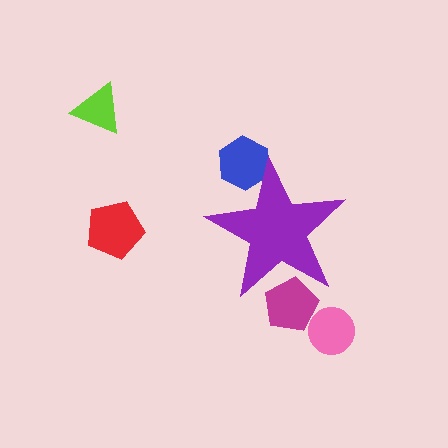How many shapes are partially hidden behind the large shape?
2 shapes are partially hidden.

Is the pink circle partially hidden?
No, the pink circle is fully visible.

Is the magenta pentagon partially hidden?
Yes, the magenta pentagon is partially hidden behind the purple star.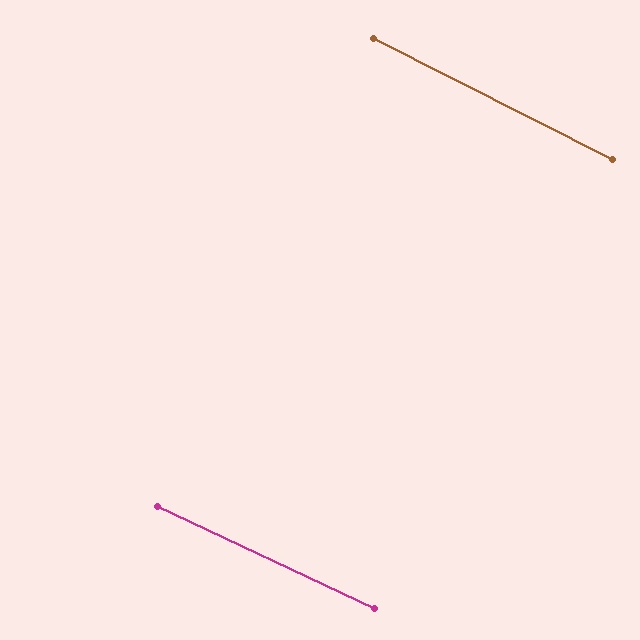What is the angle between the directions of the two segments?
Approximately 2 degrees.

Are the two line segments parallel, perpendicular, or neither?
Parallel — their directions differ by only 1.7°.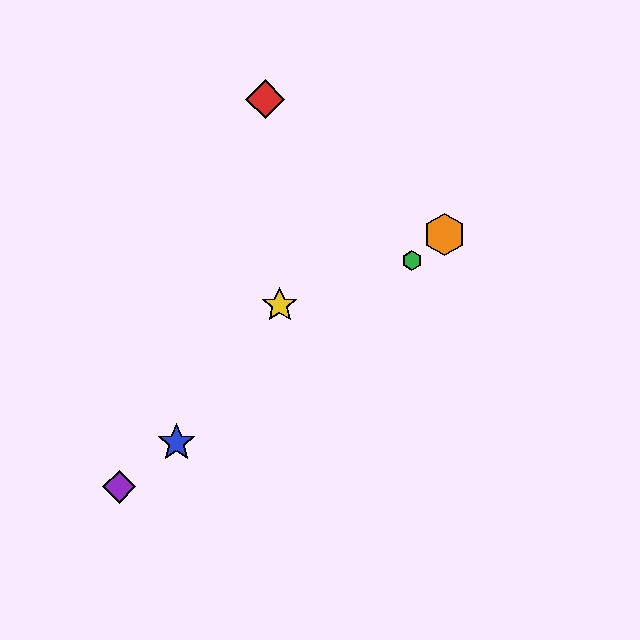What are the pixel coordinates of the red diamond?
The red diamond is at (265, 99).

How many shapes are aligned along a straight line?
4 shapes (the blue star, the green hexagon, the purple diamond, the orange hexagon) are aligned along a straight line.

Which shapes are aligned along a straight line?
The blue star, the green hexagon, the purple diamond, the orange hexagon are aligned along a straight line.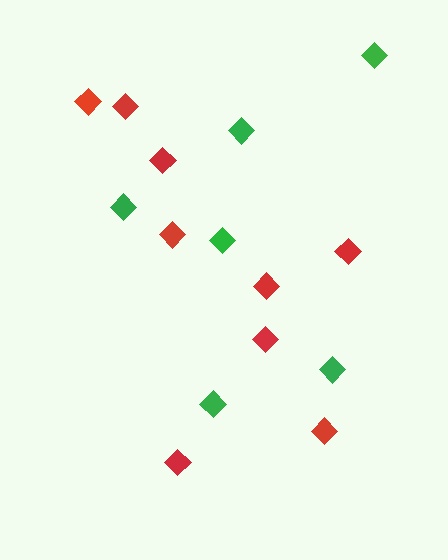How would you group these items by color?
There are 2 groups: one group of green diamonds (6) and one group of red diamonds (9).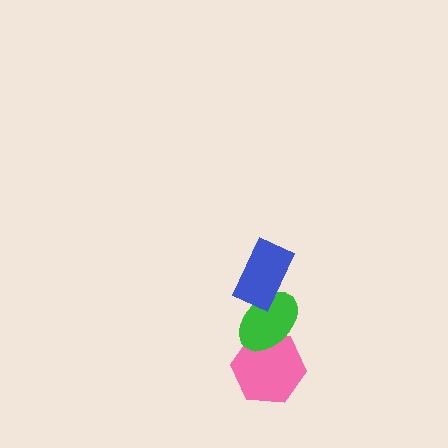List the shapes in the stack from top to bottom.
From top to bottom: the blue rectangle, the green ellipse, the pink hexagon.